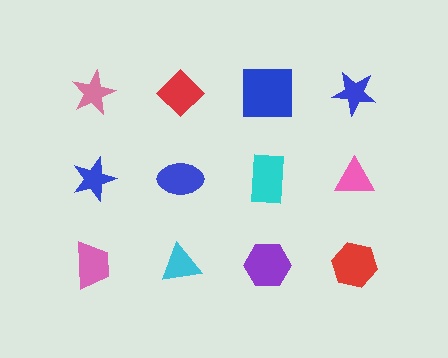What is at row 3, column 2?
A cyan triangle.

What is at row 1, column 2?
A red diamond.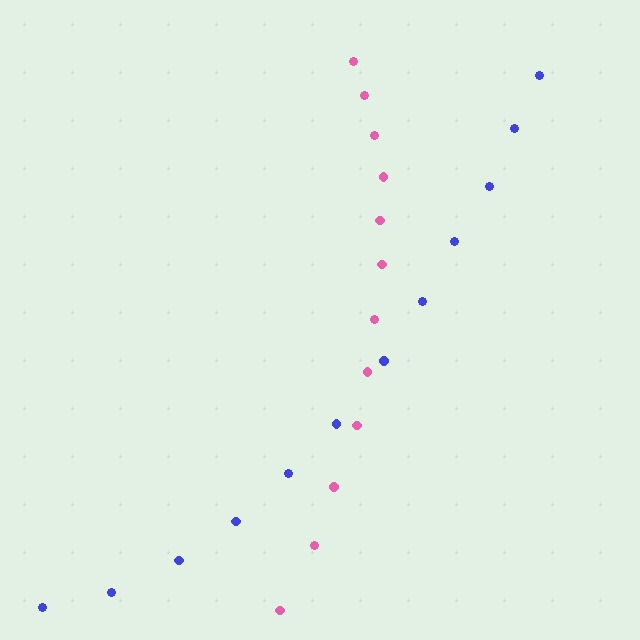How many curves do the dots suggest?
There are 2 distinct paths.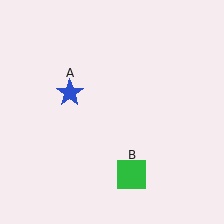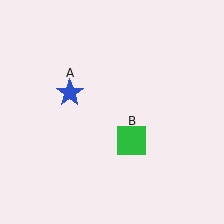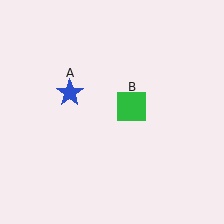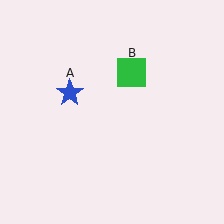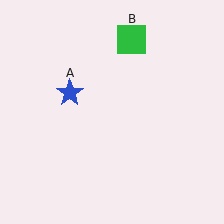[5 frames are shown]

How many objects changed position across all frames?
1 object changed position: green square (object B).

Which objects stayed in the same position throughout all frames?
Blue star (object A) remained stationary.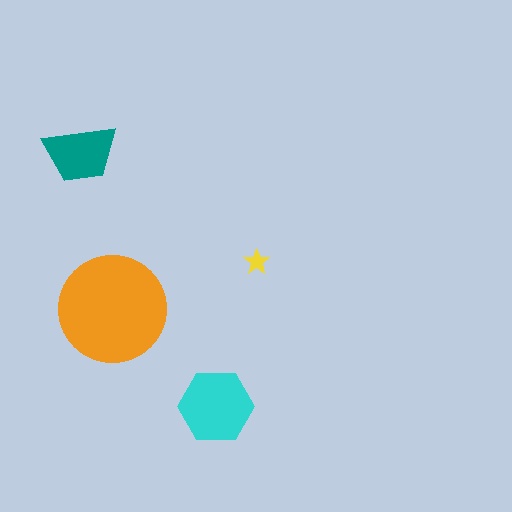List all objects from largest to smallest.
The orange circle, the cyan hexagon, the teal trapezoid, the yellow star.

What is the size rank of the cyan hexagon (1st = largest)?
2nd.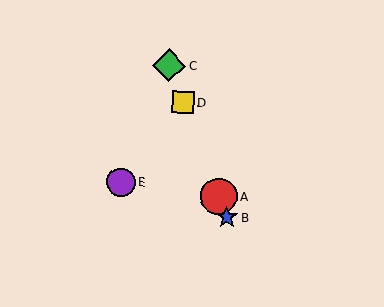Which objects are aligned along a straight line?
Objects A, B, C, D are aligned along a straight line.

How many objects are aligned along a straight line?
4 objects (A, B, C, D) are aligned along a straight line.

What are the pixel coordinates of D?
Object D is at (183, 102).